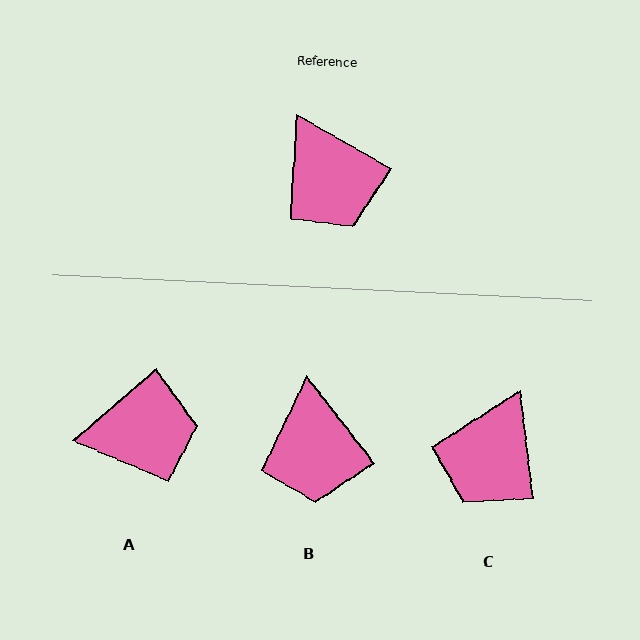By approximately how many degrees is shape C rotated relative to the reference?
Approximately 54 degrees clockwise.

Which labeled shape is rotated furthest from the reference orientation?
A, about 70 degrees away.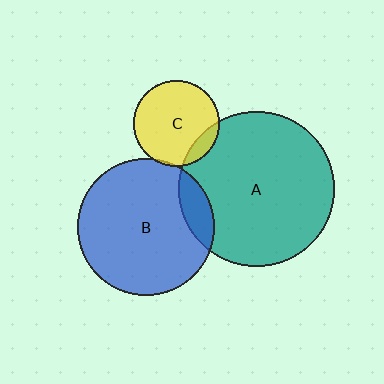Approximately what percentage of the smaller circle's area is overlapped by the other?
Approximately 5%.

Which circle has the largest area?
Circle A (teal).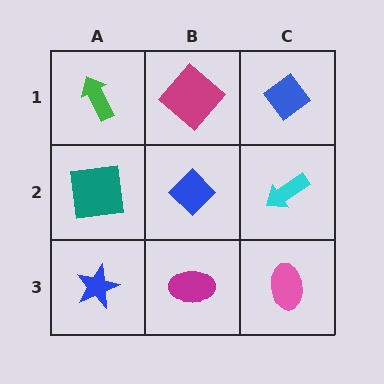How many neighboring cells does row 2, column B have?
4.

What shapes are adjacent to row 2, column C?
A blue diamond (row 1, column C), a pink ellipse (row 3, column C), a blue diamond (row 2, column B).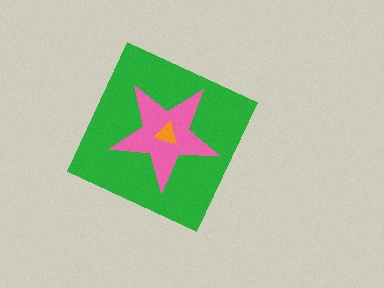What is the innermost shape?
The orange triangle.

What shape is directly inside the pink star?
The orange triangle.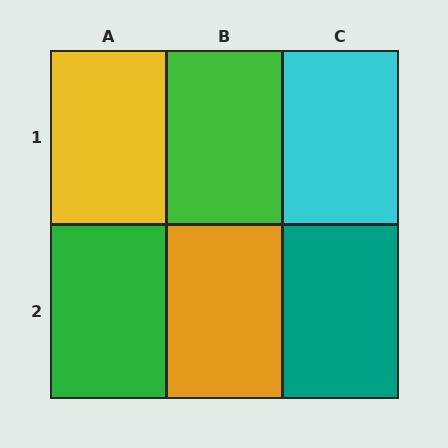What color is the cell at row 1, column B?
Green.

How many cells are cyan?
1 cell is cyan.